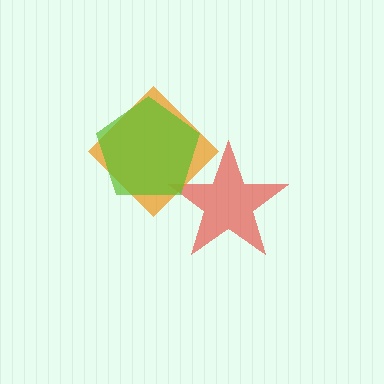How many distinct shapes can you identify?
There are 3 distinct shapes: a red star, an orange diamond, a lime pentagon.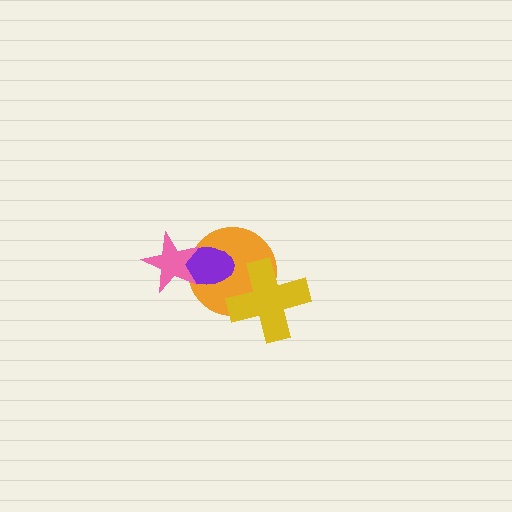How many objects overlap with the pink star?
2 objects overlap with the pink star.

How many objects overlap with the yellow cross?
1 object overlaps with the yellow cross.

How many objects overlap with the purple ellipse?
2 objects overlap with the purple ellipse.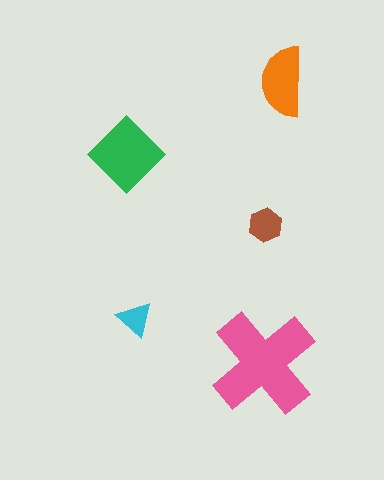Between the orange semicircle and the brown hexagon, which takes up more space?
The orange semicircle.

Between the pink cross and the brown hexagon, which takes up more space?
The pink cross.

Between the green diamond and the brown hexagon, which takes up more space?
The green diamond.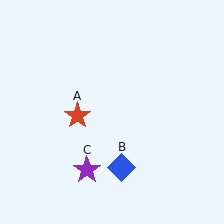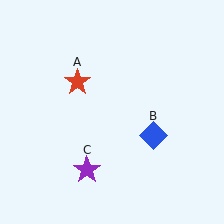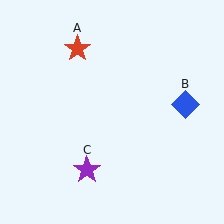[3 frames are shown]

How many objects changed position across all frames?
2 objects changed position: red star (object A), blue diamond (object B).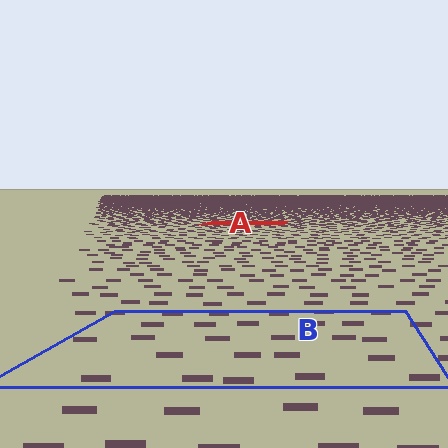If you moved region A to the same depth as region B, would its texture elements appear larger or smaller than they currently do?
They would appear larger. At a closer depth, the same texture elements are projected at a bigger on-screen size.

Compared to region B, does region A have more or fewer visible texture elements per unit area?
Region A has more texture elements per unit area — they are packed more densely because it is farther away.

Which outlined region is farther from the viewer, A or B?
Region A is farther from the viewer — the texture elements inside it appear smaller and more densely packed.